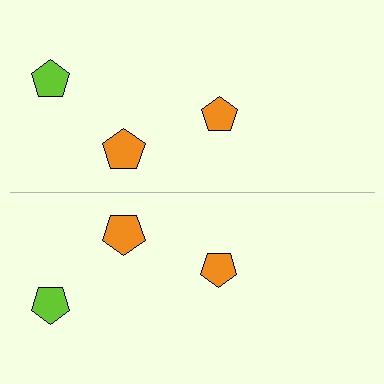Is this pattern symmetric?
Yes, this pattern has bilateral (reflection) symmetry.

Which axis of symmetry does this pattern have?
The pattern has a horizontal axis of symmetry running through the center of the image.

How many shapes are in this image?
There are 6 shapes in this image.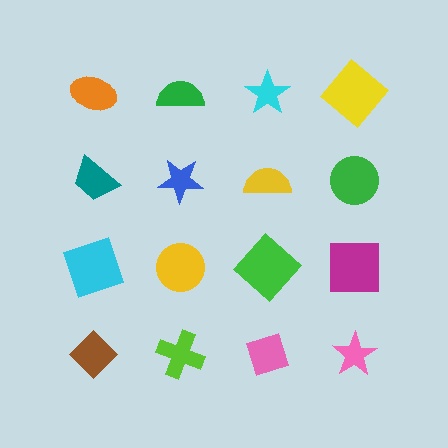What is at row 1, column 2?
A green semicircle.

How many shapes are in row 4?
4 shapes.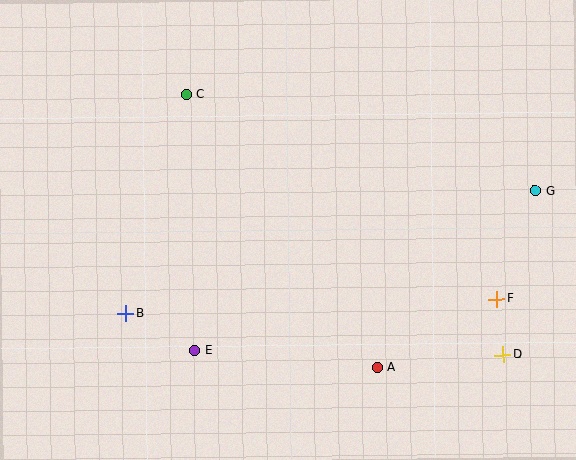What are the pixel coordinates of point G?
Point G is at (535, 191).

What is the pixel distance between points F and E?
The distance between F and E is 306 pixels.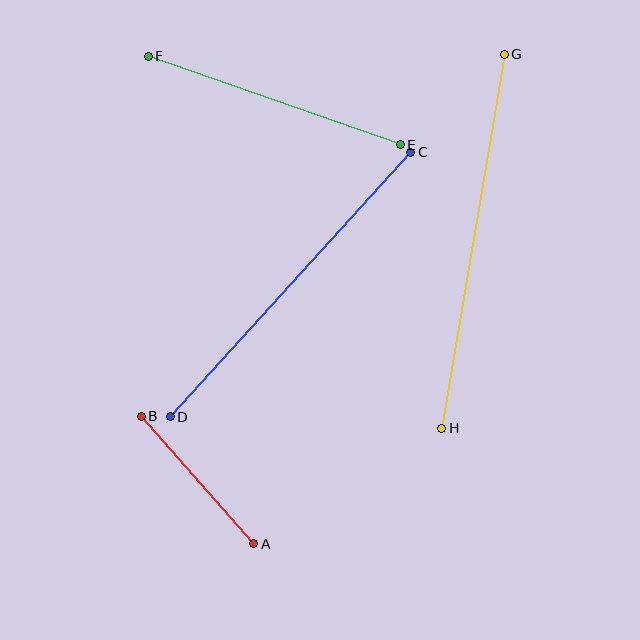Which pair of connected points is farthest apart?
Points G and H are farthest apart.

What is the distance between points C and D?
The distance is approximately 358 pixels.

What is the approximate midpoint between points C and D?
The midpoint is at approximately (290, 285) pixels.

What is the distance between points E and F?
The distance is approximately 267 pixels.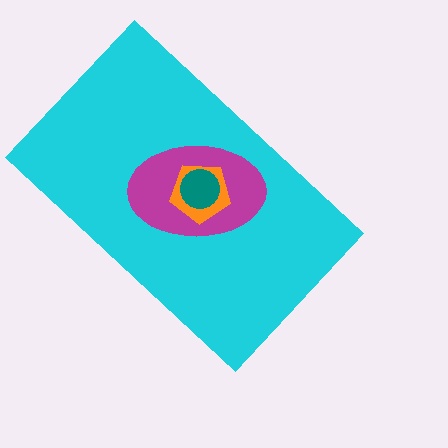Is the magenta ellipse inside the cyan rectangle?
Yes.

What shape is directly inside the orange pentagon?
The teal circle.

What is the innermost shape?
The teal circle.